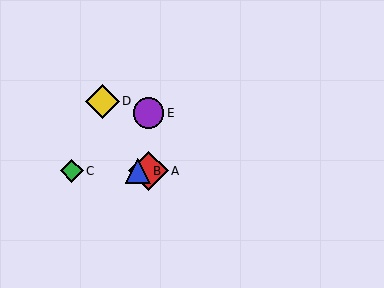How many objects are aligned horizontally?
3 objects (A, B, C) are aligned horizontally.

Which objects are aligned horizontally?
Objects A, B, C are aligned horizontally.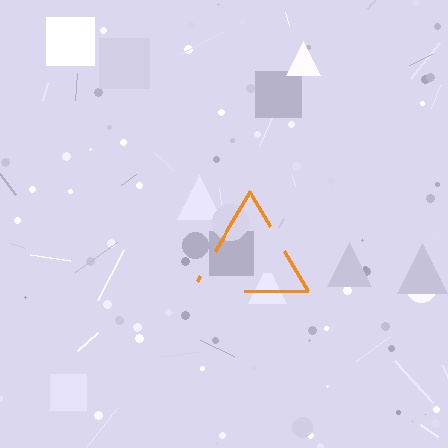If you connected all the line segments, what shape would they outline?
They would outline a triangle.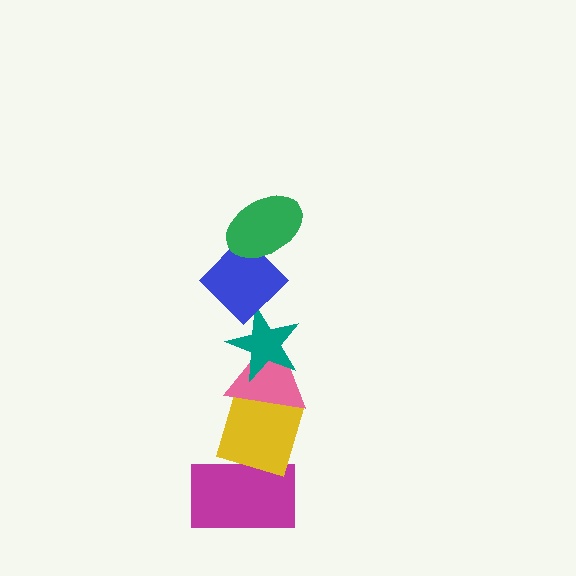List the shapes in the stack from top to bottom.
From top to bottom: the green ellipse, the blue diamond, the teal star, the pink triangle, the yellow diamond, the magenta rectangle.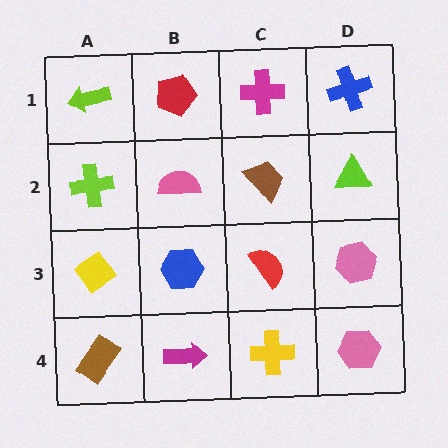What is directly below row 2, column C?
A red semicircle.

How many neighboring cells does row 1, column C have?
3.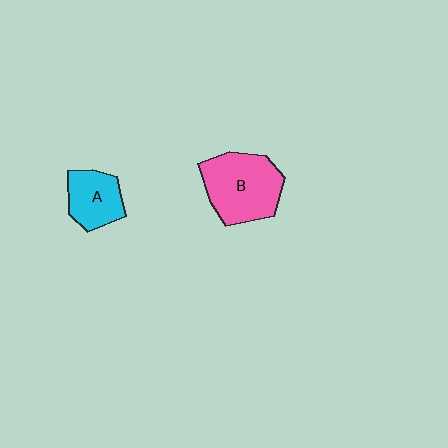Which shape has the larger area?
Shape B (pink).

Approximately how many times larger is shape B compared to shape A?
Approximately 1.7 times.